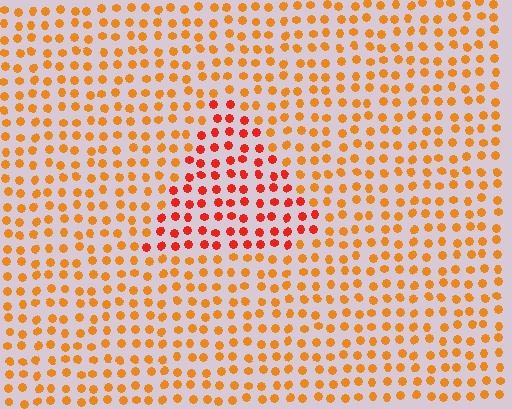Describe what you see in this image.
The image is filled with small orange elements in a uniform arrangement. A triangle-shaped region is visible where the elements are tinted to a slightly different hue, forming a subtle color boundary.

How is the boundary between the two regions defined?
The boundary is defined purely by a slight shift in hue (about 30 degrees). Spacing, size, and orientation are identical on both sides.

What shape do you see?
I see a triangle.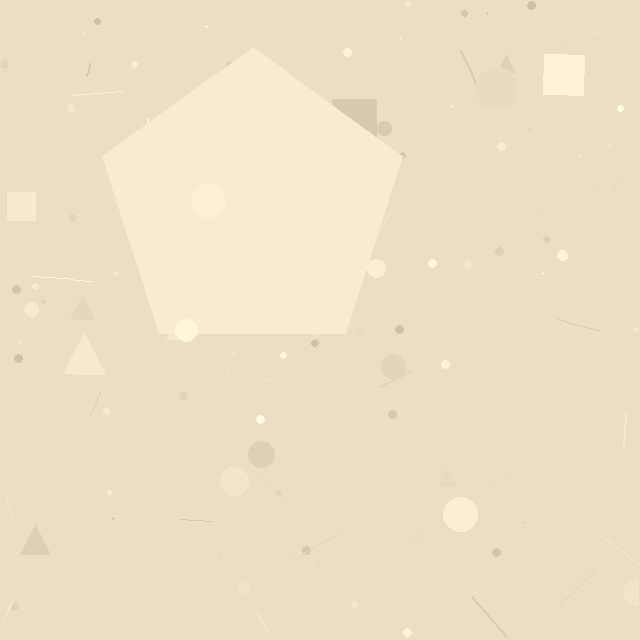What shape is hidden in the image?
A pentagon is hidden in the image.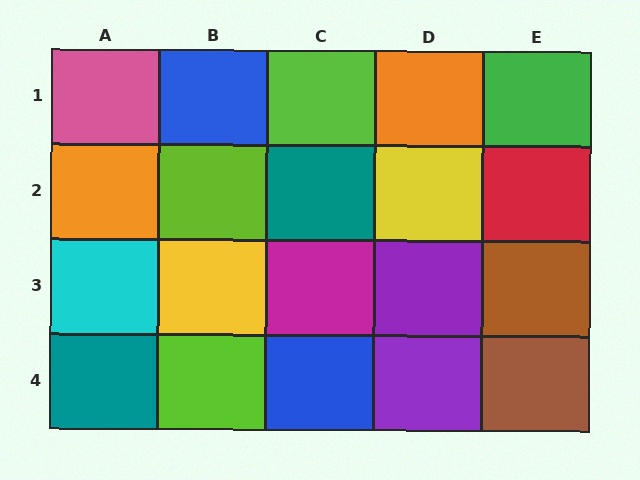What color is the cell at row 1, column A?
Pink.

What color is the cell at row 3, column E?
Brown.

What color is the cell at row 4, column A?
Teal.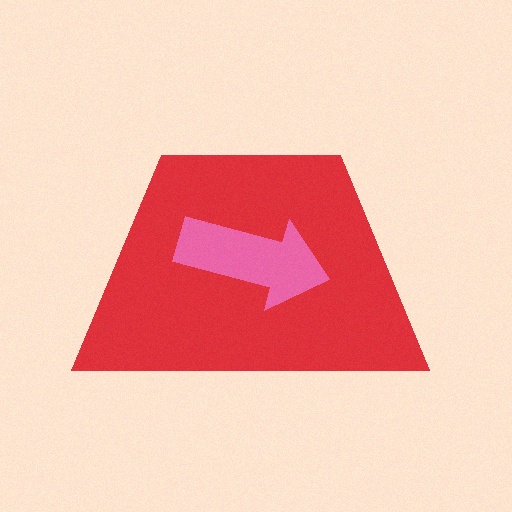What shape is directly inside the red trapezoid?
The pink arrow.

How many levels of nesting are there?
2.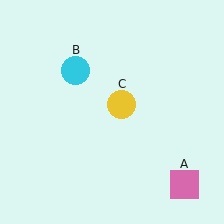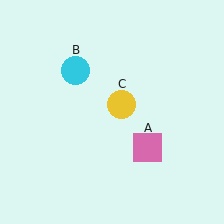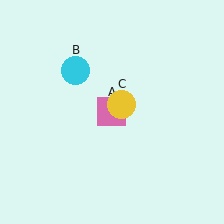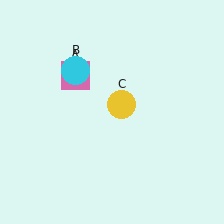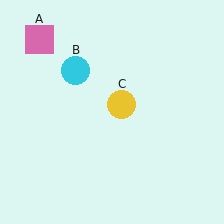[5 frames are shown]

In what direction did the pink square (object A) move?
The pink square (object A) moved up and to the left.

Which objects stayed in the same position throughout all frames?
Cyan circle (object B) and yellow circle (object C) remained stationary.